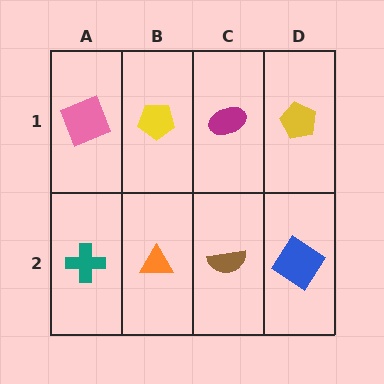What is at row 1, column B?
A yellow pentagon.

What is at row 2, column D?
A blue diamond.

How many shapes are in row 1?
4 shapes.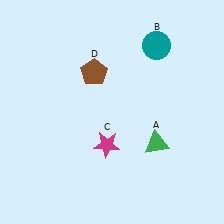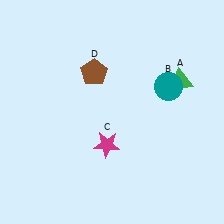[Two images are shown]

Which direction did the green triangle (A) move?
The green triangle (A) moved up.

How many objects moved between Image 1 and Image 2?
2 objects moved between the two images.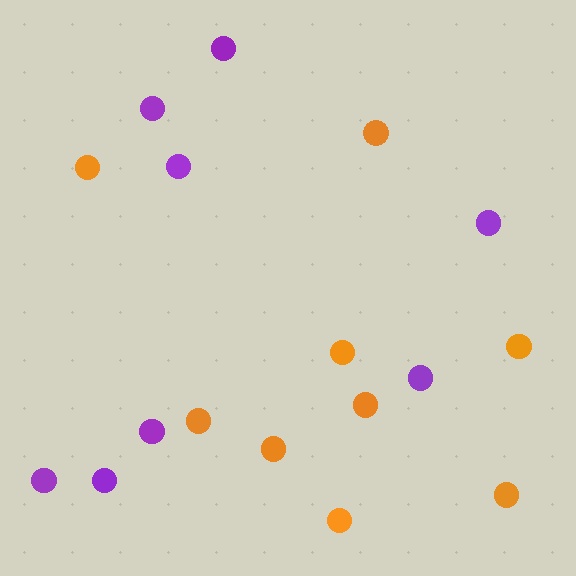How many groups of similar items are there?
There are 2 groups: one group of purple circles (8) and one group of orange circles (9).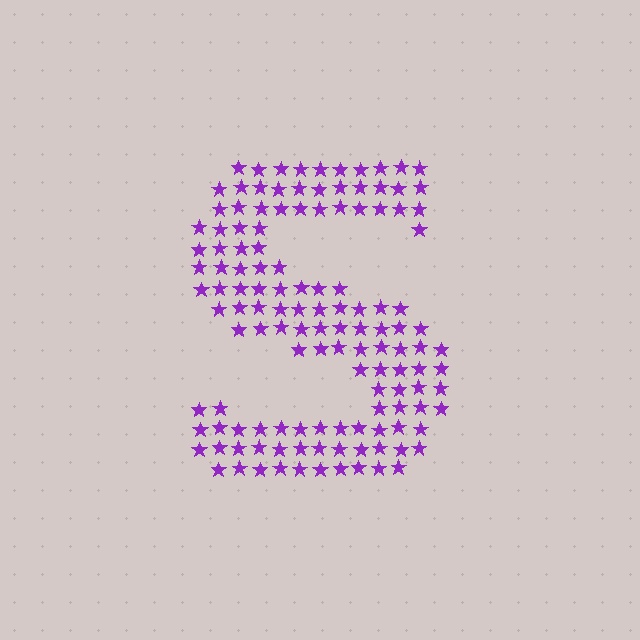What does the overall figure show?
The overall figure shows the letter S.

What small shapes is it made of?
It is made of small stars.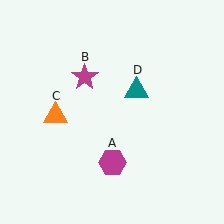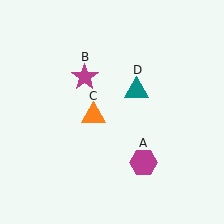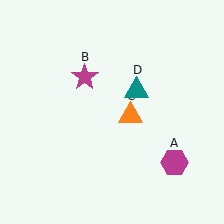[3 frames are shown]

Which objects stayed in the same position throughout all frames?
Magenta star (object B) and teal triangle (object D) remained stationary.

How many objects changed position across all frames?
2 objects changed position: magenta hexagon (object A), orange triangle (object C).